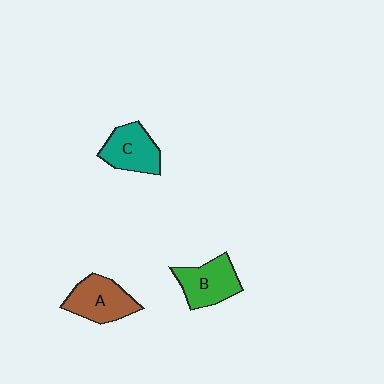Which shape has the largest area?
Shape A (brown).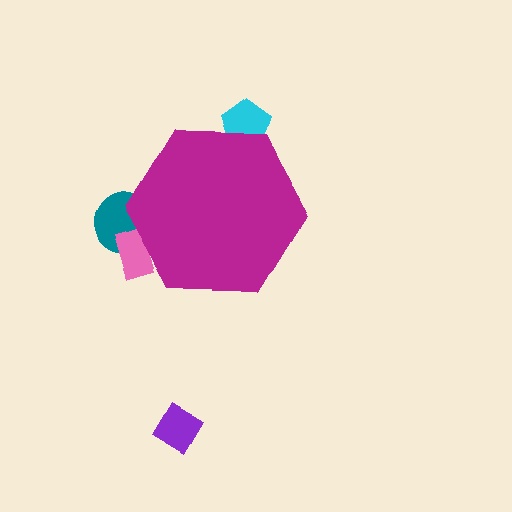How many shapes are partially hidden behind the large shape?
3 shapes are partially hidden.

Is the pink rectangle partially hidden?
Yes, the pink rectangle is partially hidden behind the magenta hexagon.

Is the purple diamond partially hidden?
No, the purple diamond is fully visible.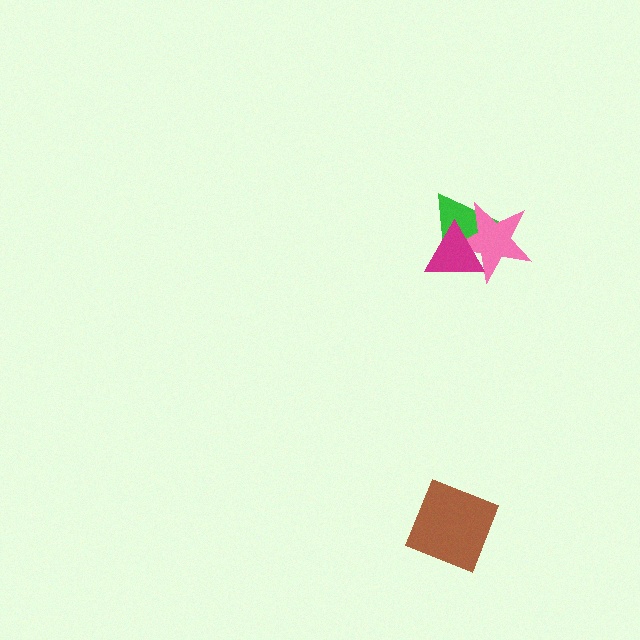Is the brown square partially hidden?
No, no other shape covers it.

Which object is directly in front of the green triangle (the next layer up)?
The pink star is directly in front of the green triangle.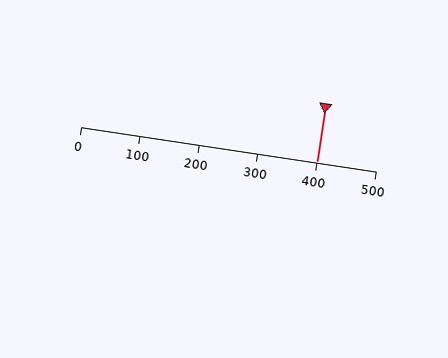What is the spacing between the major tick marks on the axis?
The major ticks are spaced 100 apart.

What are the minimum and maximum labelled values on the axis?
The axis runs from 0 to 500.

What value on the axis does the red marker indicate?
The marker indicates approximately 400.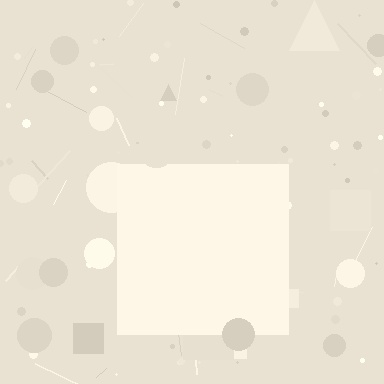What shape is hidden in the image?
A square is hidden in the image.